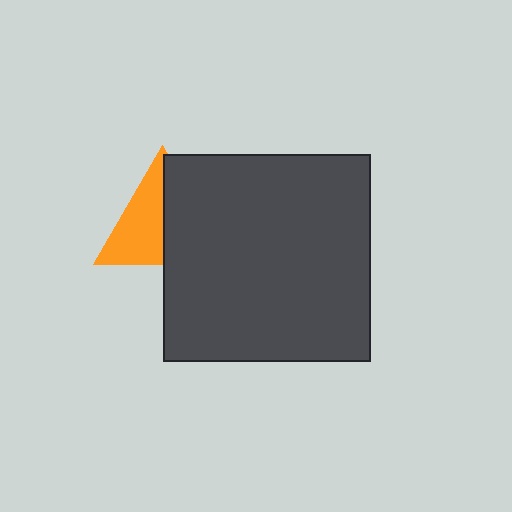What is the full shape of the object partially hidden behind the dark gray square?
The partially hidden object is an orange triangle.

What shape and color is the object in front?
The object in front is a dark gray square.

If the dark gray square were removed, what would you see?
You would see the complete orange triangle.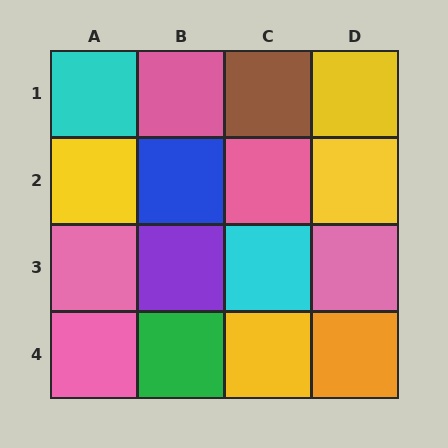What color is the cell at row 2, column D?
Yellow.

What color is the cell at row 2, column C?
Pink.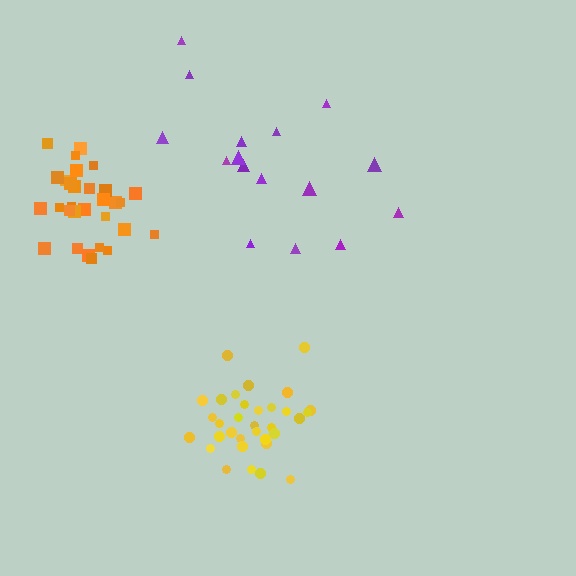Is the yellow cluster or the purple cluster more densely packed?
Yellow.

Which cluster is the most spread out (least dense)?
Purple.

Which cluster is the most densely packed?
Orange.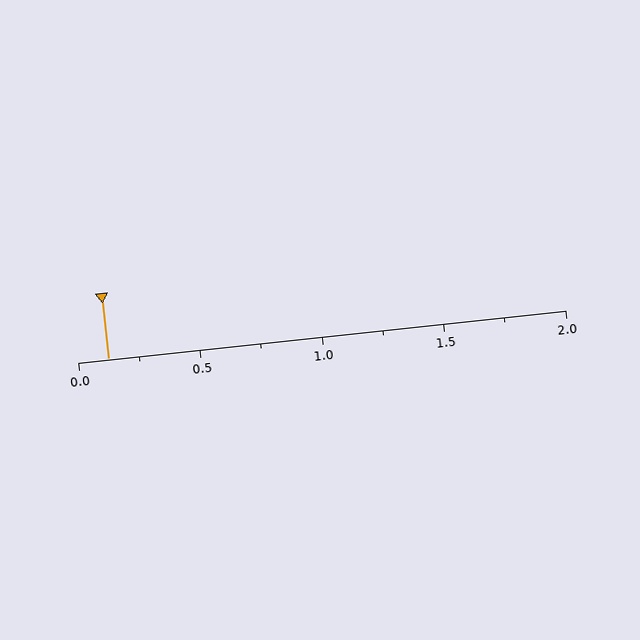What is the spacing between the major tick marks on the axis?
The major ticks are spaced 0.5 apart.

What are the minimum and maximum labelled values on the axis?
The axis runs from 0.0 to 2.0.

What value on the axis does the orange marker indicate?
The marker indicates approximately 0.12.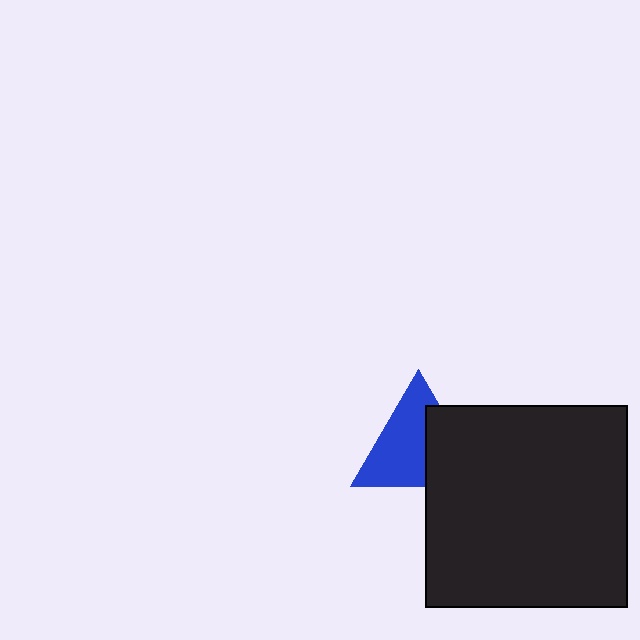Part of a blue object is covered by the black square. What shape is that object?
It is a triangle.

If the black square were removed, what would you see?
You would see the complete blue triangle.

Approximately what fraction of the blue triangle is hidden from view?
Roughly 38% of the blue triangle is hidden behind the black square.